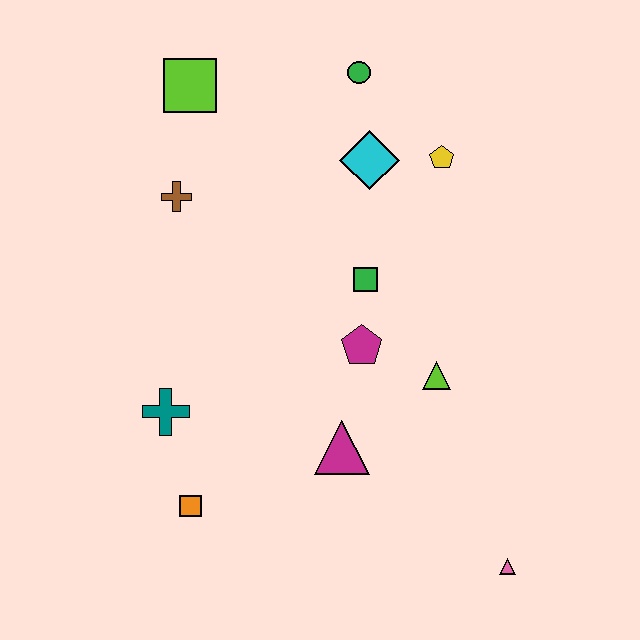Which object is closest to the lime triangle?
The magenta pentagon is closest to the lime triangle.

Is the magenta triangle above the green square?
No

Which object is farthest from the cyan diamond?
The pink triangle is farthest from the cyan diamond.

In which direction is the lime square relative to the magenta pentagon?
The lime square is above the magenta pentagon.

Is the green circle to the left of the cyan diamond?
Yes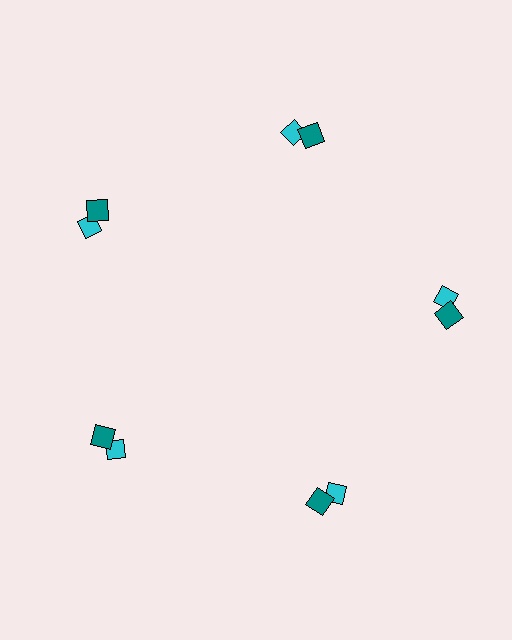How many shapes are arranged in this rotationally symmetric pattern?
There are 10 shapes, arranged in 5 groups of 2.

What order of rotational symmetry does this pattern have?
This pattern has 5-fold rotational symmetry.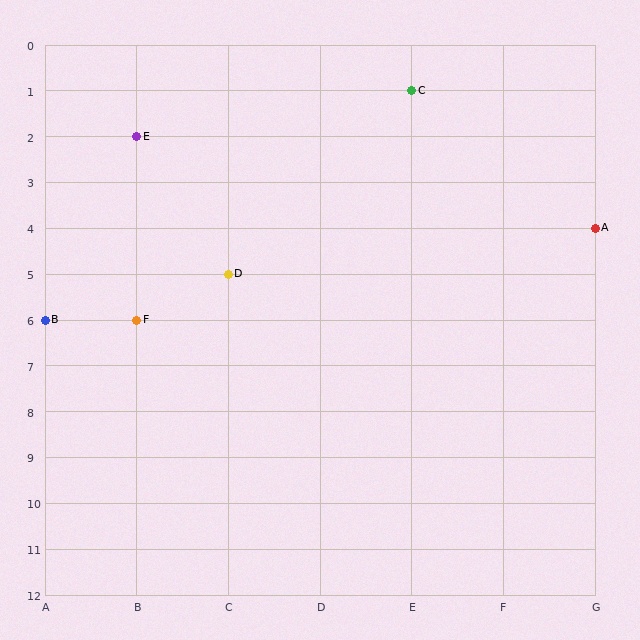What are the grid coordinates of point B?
Point B is at grid coordinates (A, 6).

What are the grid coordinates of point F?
Point F is at grid coordinates (B, 6).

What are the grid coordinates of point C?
Point C is at grid coordinates (E, 1).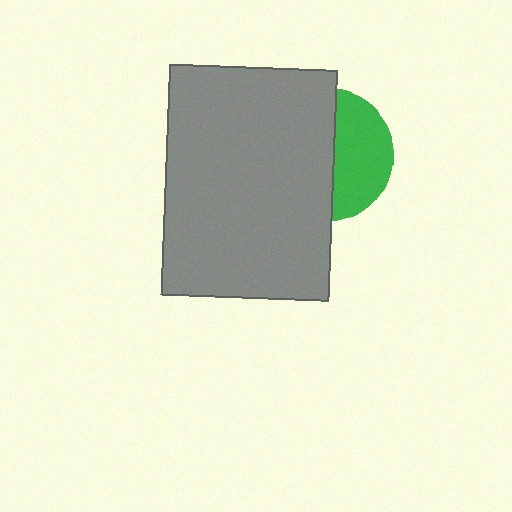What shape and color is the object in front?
The object in front is a gray rectangle.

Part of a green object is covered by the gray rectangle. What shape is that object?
It is a circle.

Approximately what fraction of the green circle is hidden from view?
Roughly 58% of the green circle is hidden behind the gray rectangle.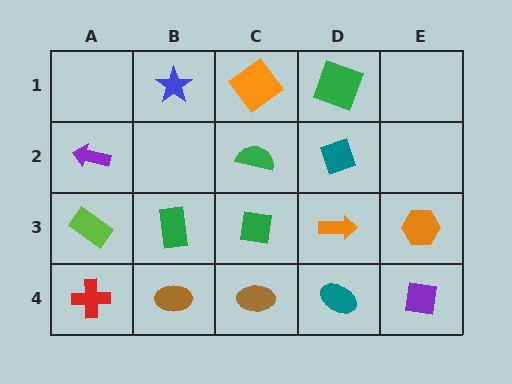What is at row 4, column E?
A purple square.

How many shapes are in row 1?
3 shapes.